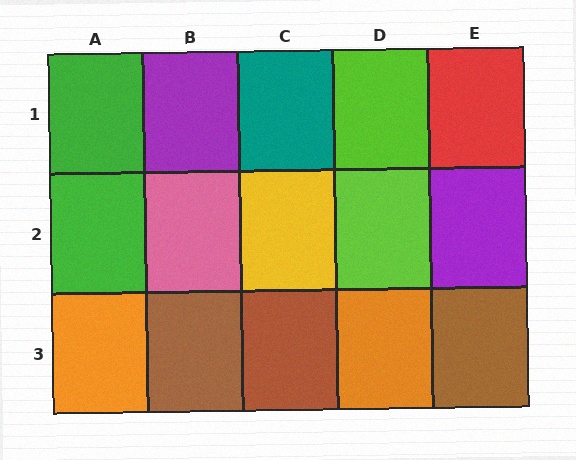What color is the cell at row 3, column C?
Brown.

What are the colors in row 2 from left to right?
Green, pink, yellow, lime, purple.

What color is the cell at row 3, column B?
Brown.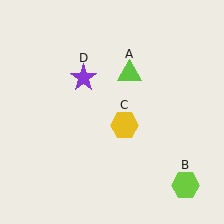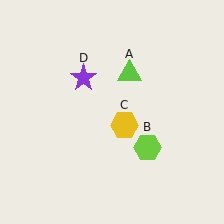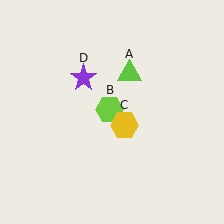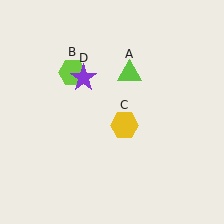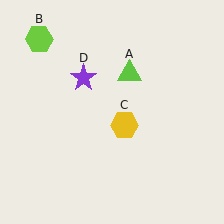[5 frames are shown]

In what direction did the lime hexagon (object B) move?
The lime hexagon (object B) moved up and to the left.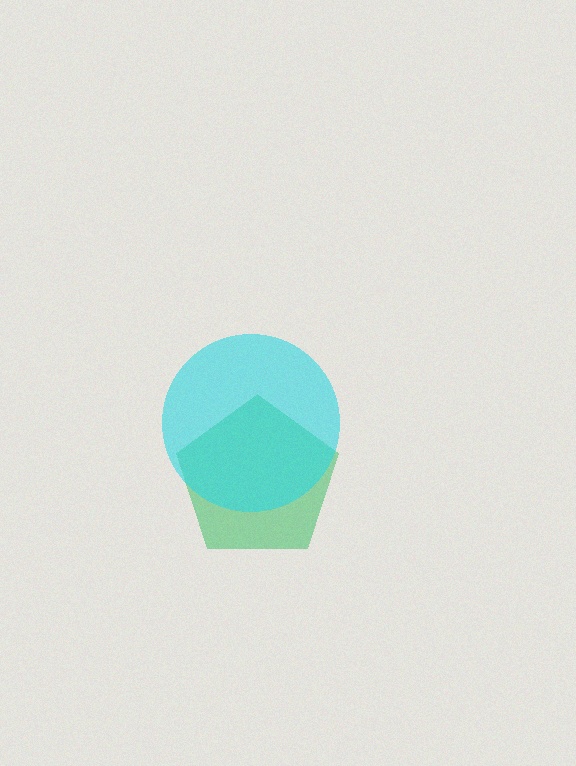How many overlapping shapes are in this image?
There are 2 overlapping shapes in the image.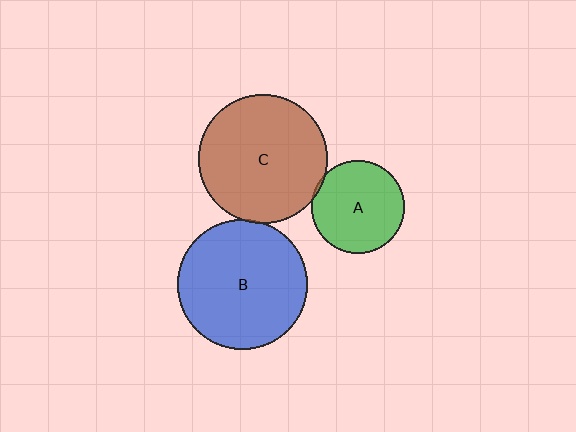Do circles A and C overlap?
Yes.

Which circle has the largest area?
Circle B (blue).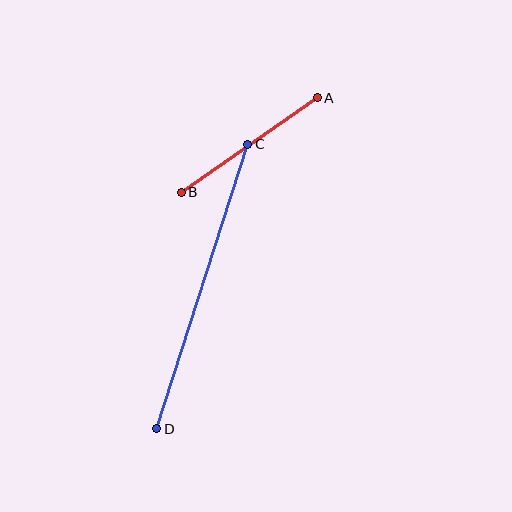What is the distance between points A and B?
The distance is approximately 166 pixels.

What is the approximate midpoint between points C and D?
The midpoint is at approximately (202, 287) pixels.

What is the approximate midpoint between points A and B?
The midpoint is at approximately (249, 145) pixels.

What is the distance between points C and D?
The distance is approximately 299 pixels.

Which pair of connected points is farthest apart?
Points C and D are farthest apart.